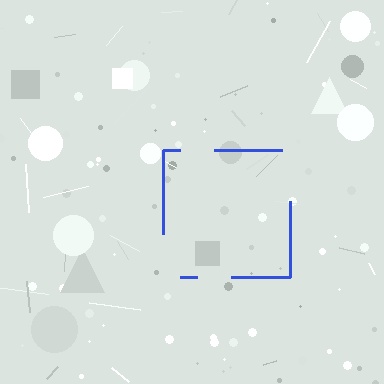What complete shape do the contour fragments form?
The contour fragments form a square.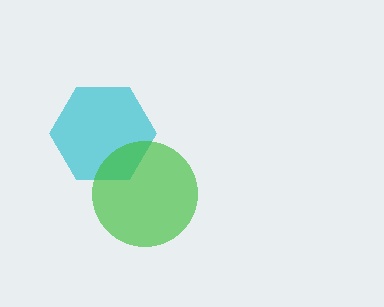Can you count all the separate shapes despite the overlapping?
Yes, there are 2 separate shapes.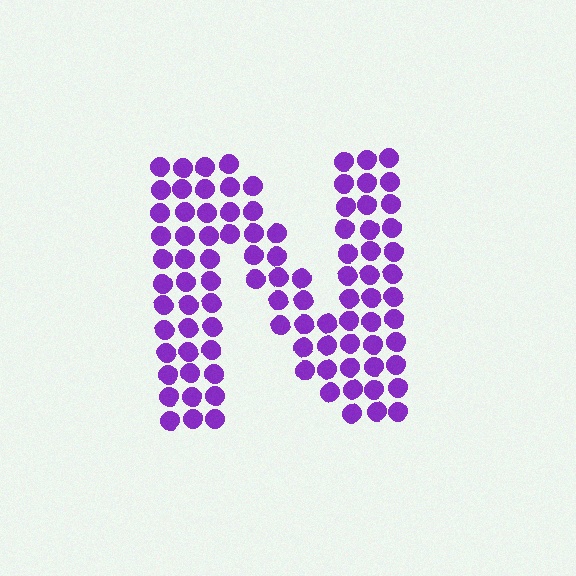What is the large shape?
The large shape is the letter N.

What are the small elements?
The small elements are circles.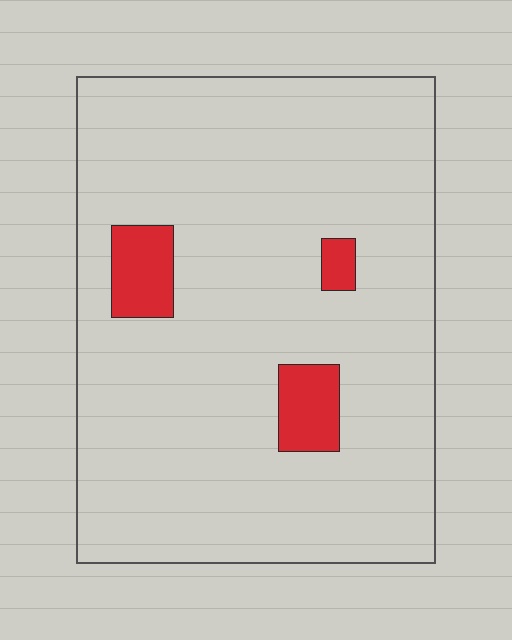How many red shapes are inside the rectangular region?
3.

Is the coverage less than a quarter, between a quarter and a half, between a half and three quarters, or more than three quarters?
Less than a quarter.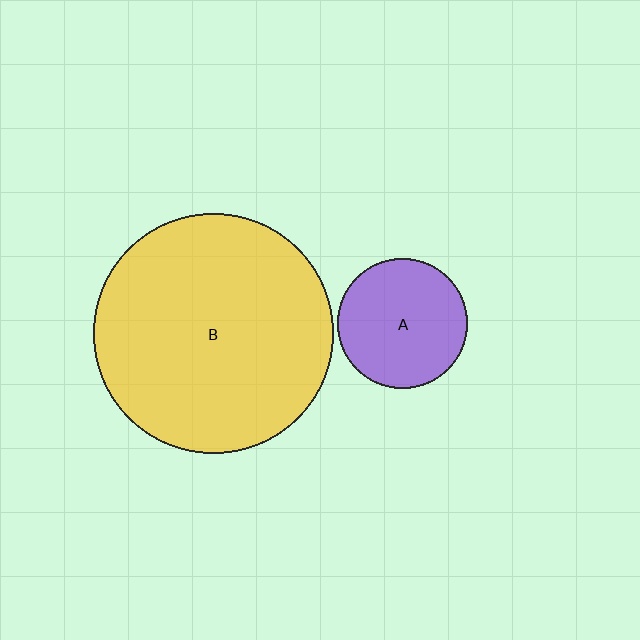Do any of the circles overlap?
No, none of the circles overlap.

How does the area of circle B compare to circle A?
Approximately 3.4 times.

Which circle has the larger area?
Circle B (yellow).